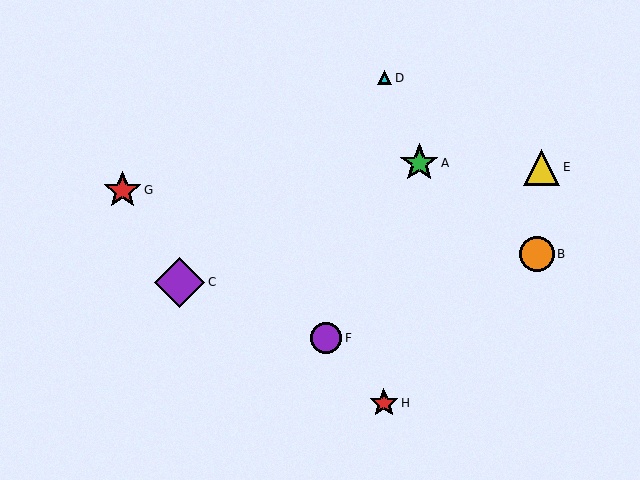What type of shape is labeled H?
Shape H is a red star.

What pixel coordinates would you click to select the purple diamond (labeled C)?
Click at (180, 283) to select the purple diamond C.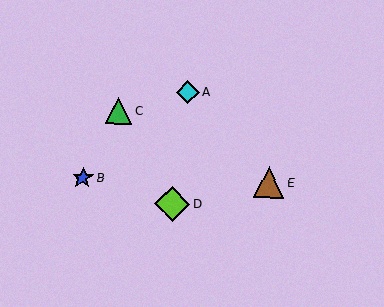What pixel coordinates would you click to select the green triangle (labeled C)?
Click at (119, 111) to select the green triangle C.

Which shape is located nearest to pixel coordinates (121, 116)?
The green triangle (labeled C) at (119, 111) is nearest to that location.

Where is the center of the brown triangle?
The center of the brown triangle is at (269, 183).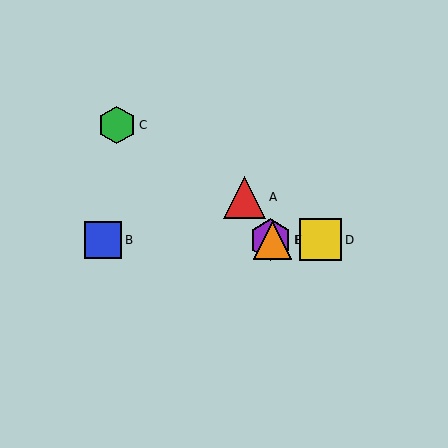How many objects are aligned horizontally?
4 objects (B, D, E, F) are aligned horizontally.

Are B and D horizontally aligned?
Yes, both are at y≈240.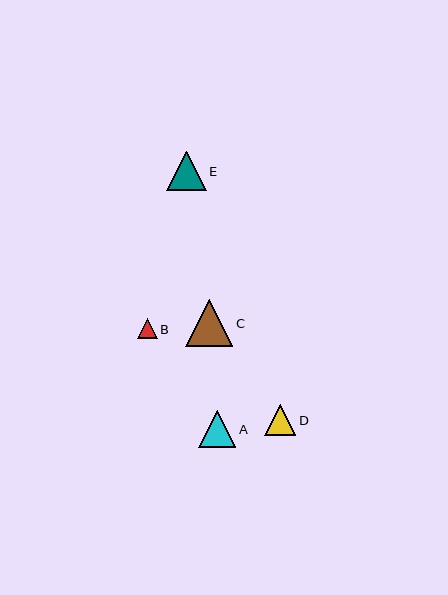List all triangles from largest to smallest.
From largest to smallest: C, E, A, D, B.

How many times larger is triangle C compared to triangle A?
Triangle C is approximately 1.3 times the size of triangle A.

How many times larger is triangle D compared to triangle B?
Triangle D is approximately 1.5 times the size of triangle B.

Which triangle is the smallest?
Triangle B is the smallest with a size of approximately 20 pixels.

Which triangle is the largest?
Triangle C is the largest with a size of approximately 47 pixels.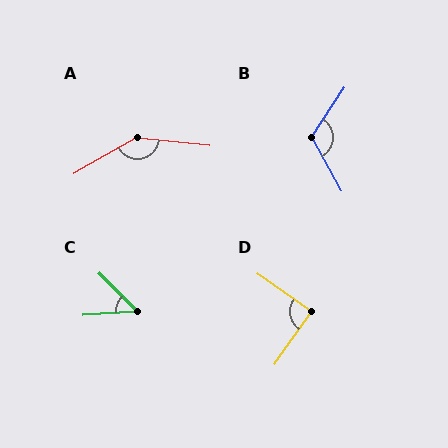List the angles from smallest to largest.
C (48°), D (90°), B (118°), A (144°).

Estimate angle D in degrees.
Approximately 90 degrees.